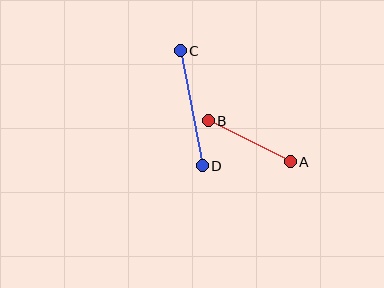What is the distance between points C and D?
The distance is approximately 117 pixels.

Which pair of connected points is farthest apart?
Points C and D are farthest apart.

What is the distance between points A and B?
The distance is approximately 91 pixels.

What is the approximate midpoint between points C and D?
The midpoint is at approximately (191, 108) pixels.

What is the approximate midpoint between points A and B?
The midpoint is at approximately (249, 141) pixels.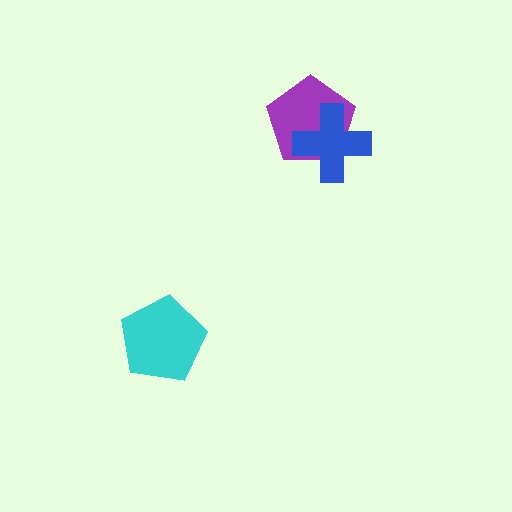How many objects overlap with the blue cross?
1 object overlaps with the blue cross.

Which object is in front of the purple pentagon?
The blue cross is in front of the purple pentagon.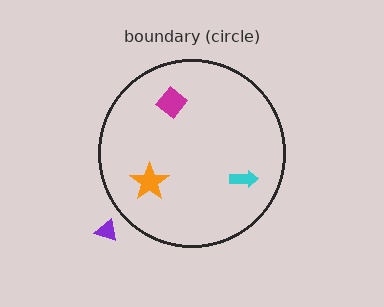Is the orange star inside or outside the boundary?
Inside.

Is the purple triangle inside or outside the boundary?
Outside.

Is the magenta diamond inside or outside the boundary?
Inside.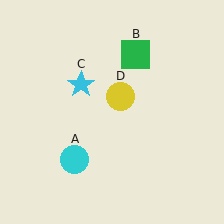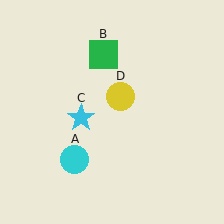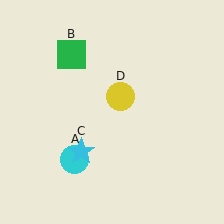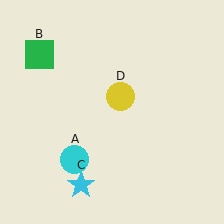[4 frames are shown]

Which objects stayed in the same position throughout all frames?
Cyan circle (object A) and yellow circle (object D) remained stationary.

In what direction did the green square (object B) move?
The green square (object B) moved left.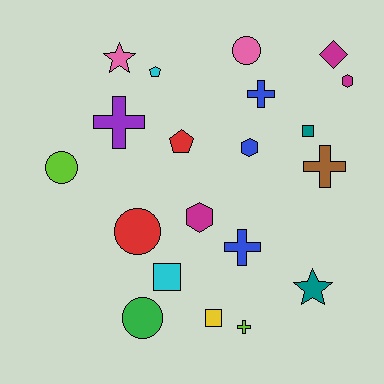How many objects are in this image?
There are 20 objects.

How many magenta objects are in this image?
There are 3 magenta objects.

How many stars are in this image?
There are 2 stars.